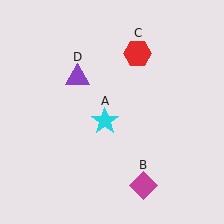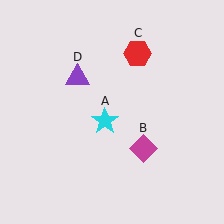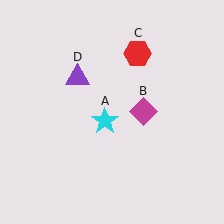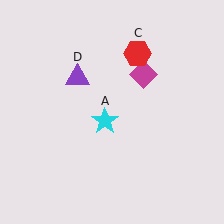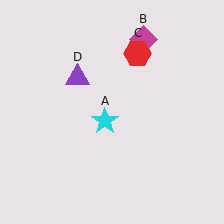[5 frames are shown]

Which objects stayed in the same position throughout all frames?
Cyan star (object A) and red hexagon (object C) and purple triangle (object D) remained stationary.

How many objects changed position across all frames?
1 object changed position: magenta diamond (object B).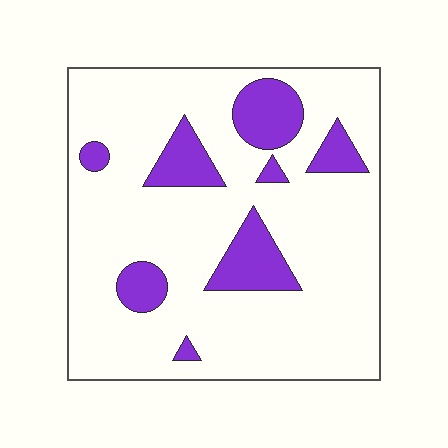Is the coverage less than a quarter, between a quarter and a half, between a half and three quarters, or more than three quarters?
Less than a quarter.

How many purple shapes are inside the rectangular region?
8.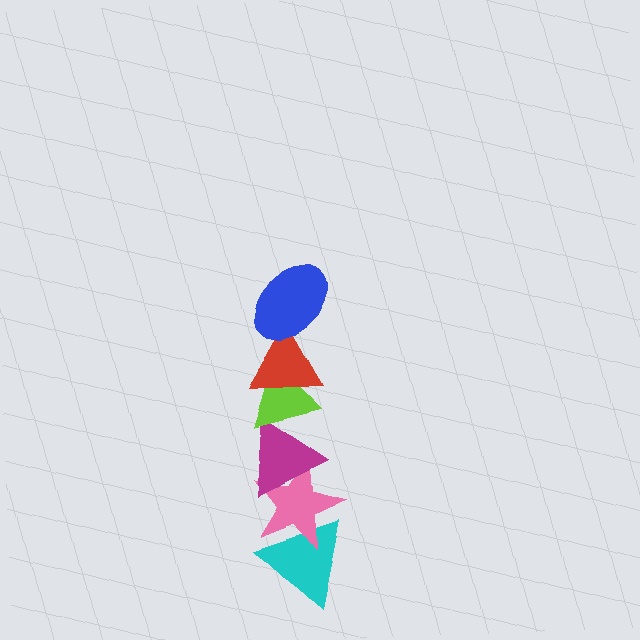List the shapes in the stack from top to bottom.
From top to bottom: the blue ellipse, the red triangle, the lime triangle, the magenta triangle, the pink star, the cyan triangle.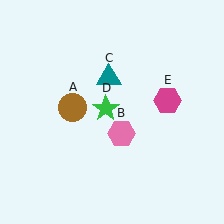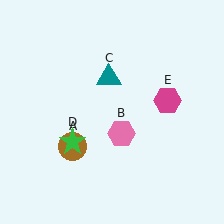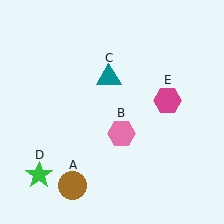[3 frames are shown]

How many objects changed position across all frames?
2 objects changed position: brown circle (object A), green star (object D).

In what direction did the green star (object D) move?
The green star (object D) moved down and to the left.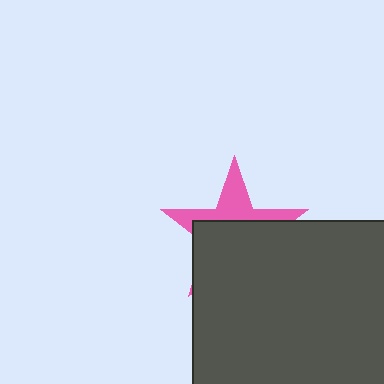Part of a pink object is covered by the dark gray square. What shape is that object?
It is a star.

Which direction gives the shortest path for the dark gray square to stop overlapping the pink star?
Moving down gives the shortest separation.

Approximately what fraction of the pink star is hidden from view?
Roughly 65% of the pink star is hidden behind the dark gray square.